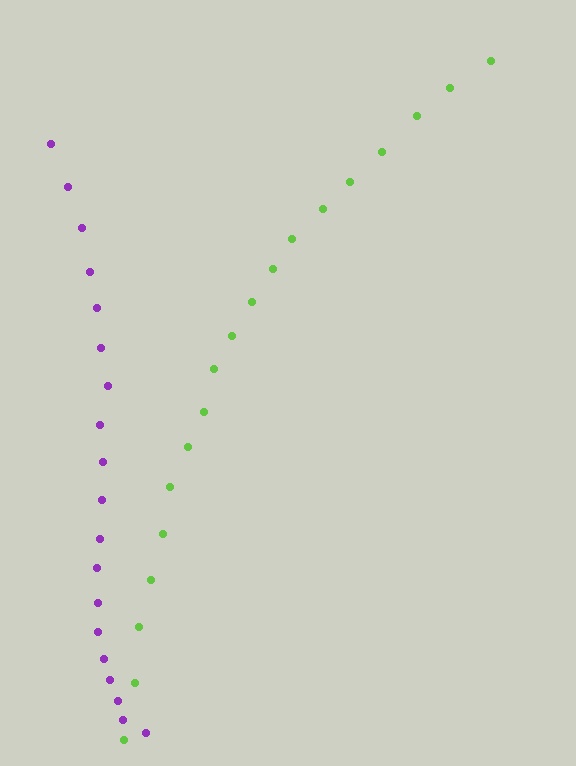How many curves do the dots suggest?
There are 2 distinct paths.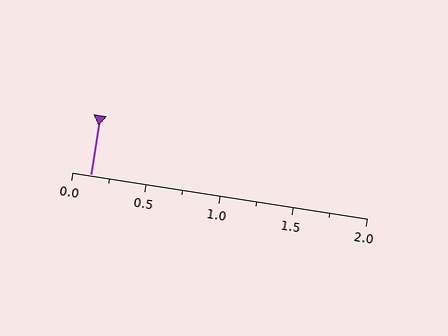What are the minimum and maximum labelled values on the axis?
The axis runs from 0.0 to 2.0.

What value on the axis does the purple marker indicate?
The marker indicates approximately 0.12.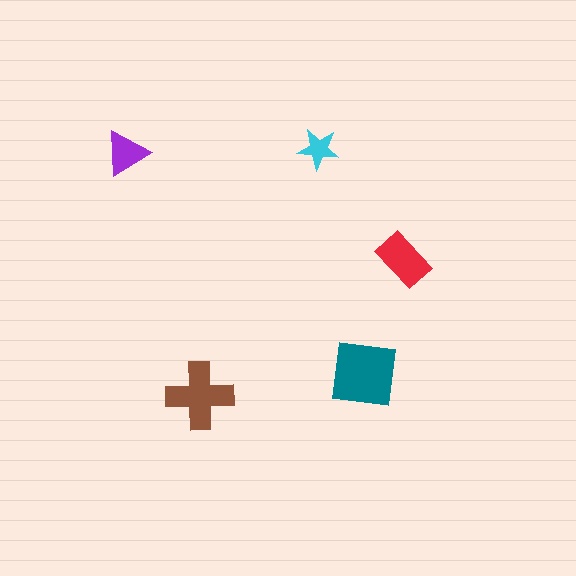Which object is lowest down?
The brown cross is bottommost.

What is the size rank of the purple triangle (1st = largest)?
4th.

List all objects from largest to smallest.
The teal square, the brown cross, the red rectangle, the purple triangle, the cyan star.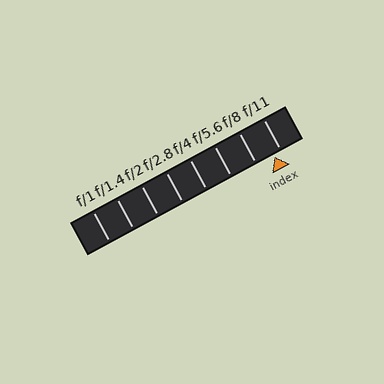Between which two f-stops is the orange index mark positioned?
The index mark is between f/8 and f/11.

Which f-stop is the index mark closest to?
The index mark is closest to f/11.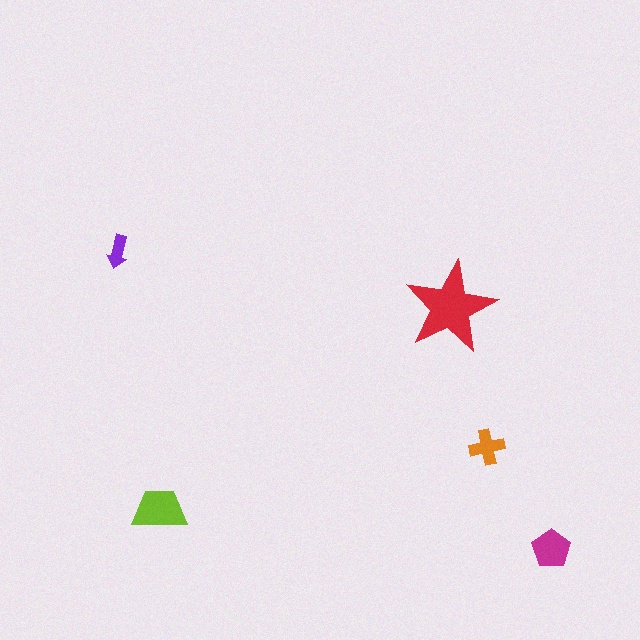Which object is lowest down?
The magenta pentagon is bottommost.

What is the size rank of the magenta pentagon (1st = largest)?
3rd.